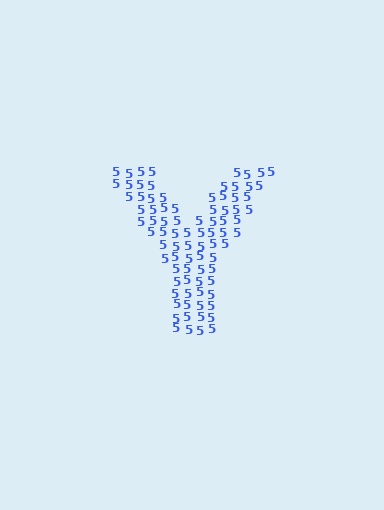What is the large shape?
The large shape is the letter Y.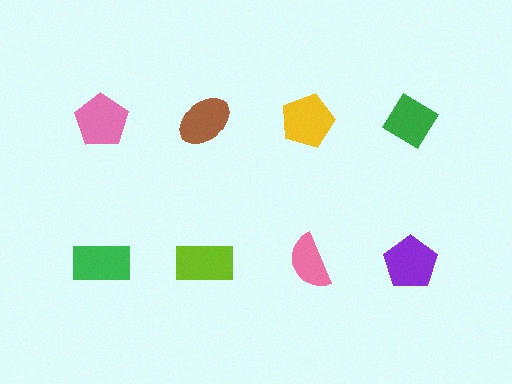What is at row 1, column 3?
A yellow pentagon.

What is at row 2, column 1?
A green rectangle.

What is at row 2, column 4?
A purple pentagon.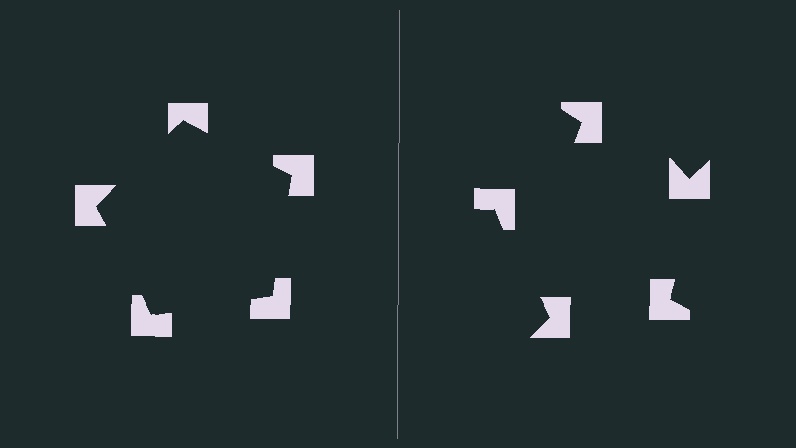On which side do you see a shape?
An illusory pentagon appears on the left side. On the right side the wedge cuts are rotated, so no coherent shape forms.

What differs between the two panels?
The notched squares are positioned identically on both sides; only the wedge orientations differ. On the left they align to a pentagon; on the right they are misaligned.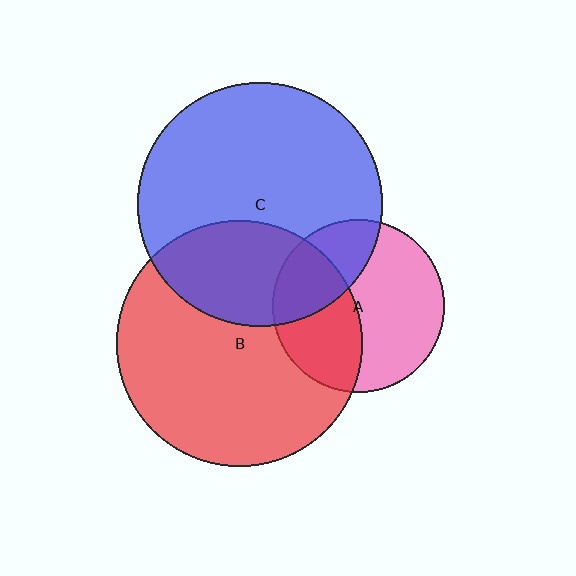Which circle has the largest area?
Circle B (red).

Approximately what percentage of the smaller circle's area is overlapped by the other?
Approximately 30%.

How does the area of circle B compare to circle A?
Approximately 2.0 times.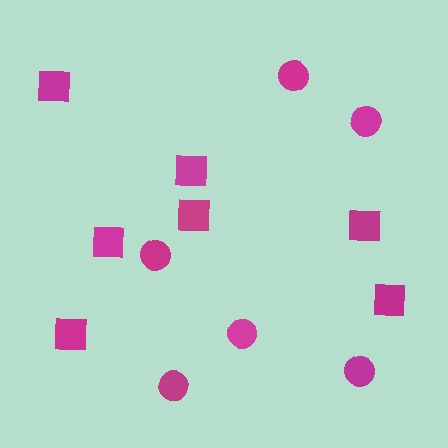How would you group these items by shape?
There are 2 groups: one group of squares (7) and one group of circles (6).